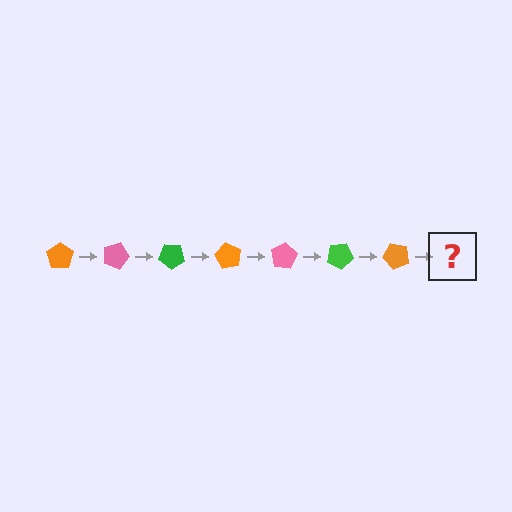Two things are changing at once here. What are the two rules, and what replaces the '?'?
The two rules are that it rotates 20 degrees each step and the color cycles through orange, pink, and green. The '?' should be a pink pentagon, rotated 140 degrees from the start.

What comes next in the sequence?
The next element should be a pink pentagon, rotated 140 degrees from the start.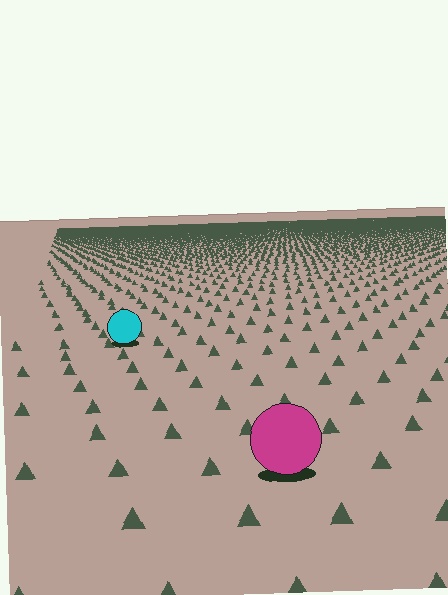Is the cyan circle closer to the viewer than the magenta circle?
No. The magenta circle is closer — you can tell from the texture gradient: the ground texture is coarser near it.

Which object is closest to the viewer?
The magenta circle is closest. The texture marks near it are larger and more spread out.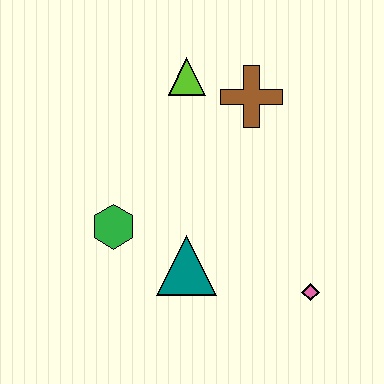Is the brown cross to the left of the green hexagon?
No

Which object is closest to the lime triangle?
The brown cross is closest to the lime triangle.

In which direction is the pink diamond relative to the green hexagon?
The pink diamond is to the right of the green hexagon.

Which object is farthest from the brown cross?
The pink diamond is farthest from the brown cross.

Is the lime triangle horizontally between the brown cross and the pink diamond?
No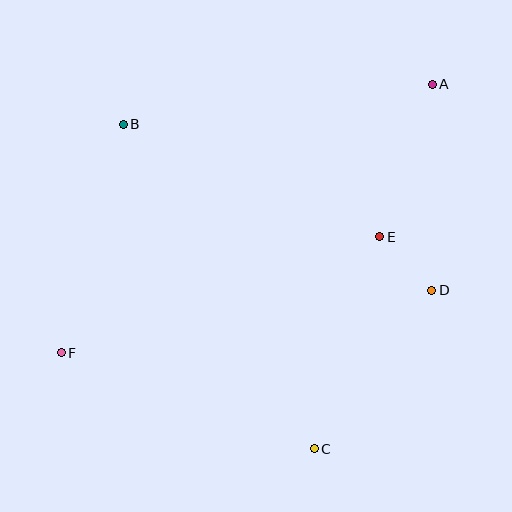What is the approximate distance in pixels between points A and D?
The distance between A and D is approximately 206 pixels.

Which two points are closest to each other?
Points D and E are closest to each other.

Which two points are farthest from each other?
Points A and F are farthest from each other.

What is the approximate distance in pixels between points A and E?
The distance between A and E is approximately 161 pixels.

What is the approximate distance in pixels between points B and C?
The distance between B and C is approximately 377 pixels.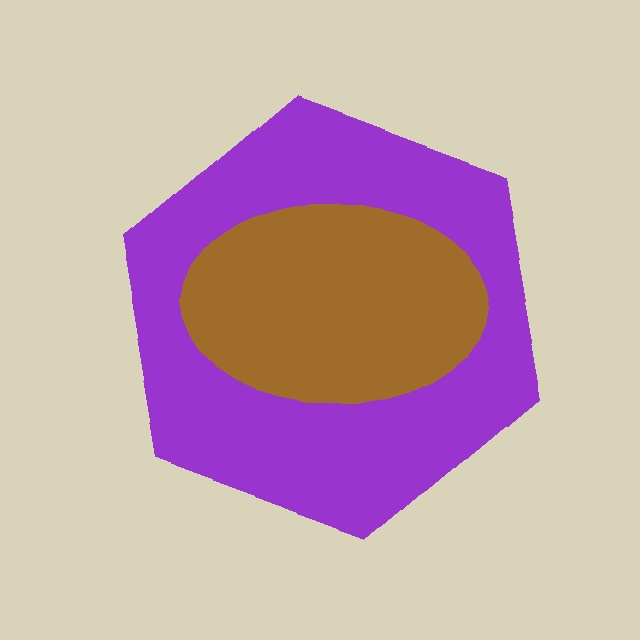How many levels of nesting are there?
2.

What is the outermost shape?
The purple hexagon.